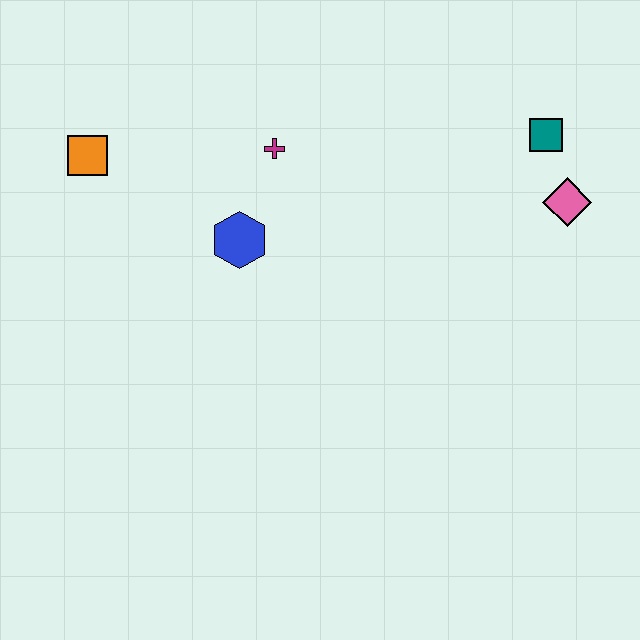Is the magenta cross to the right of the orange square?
Yes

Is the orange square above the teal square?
No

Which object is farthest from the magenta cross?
The pink diamond is farthest from the magenta cross.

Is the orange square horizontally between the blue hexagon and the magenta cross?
No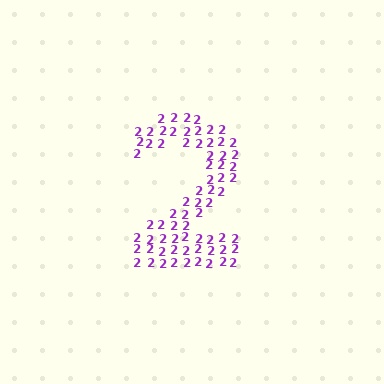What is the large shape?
The large shape is the digit 2.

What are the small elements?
The small elements are digit 2's.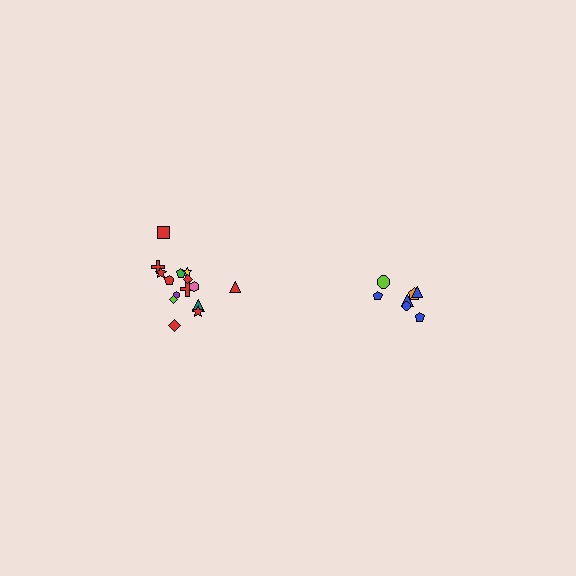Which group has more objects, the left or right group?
The left group.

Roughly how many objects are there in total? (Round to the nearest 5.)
Roughly 20 objects in total.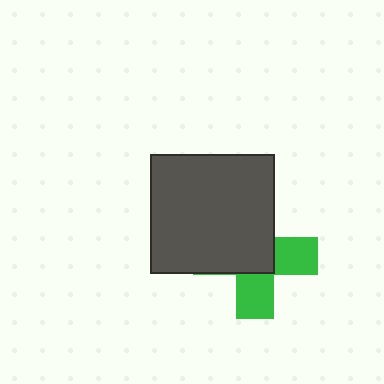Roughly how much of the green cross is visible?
A small part of it is visible (roughly 43%).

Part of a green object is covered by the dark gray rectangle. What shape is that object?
It is a cross.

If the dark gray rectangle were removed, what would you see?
You would see the complete green cross.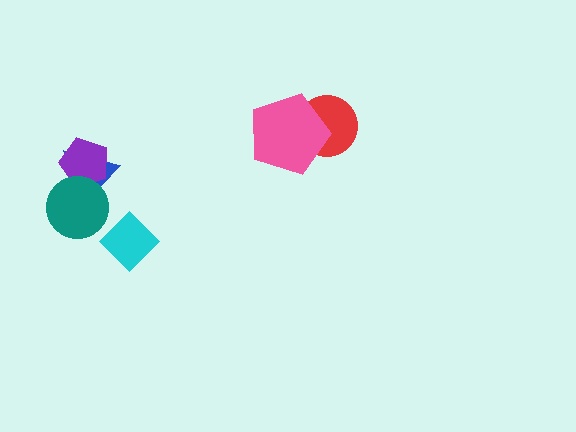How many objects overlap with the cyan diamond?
0 objects overlap with the cyan diamond.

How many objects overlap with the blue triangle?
2 objects overlap with the blue triangle.